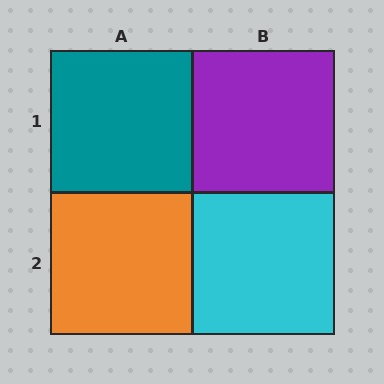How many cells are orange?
1 cell is orange.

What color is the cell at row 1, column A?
Teal.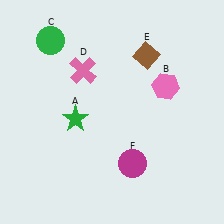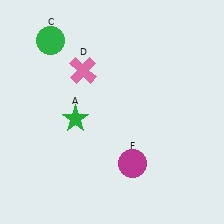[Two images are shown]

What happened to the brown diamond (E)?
The brown diamond (E) was removed in Image 2. It was in the top-right area of Image 1.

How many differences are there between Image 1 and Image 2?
There are 2 differences between the two images.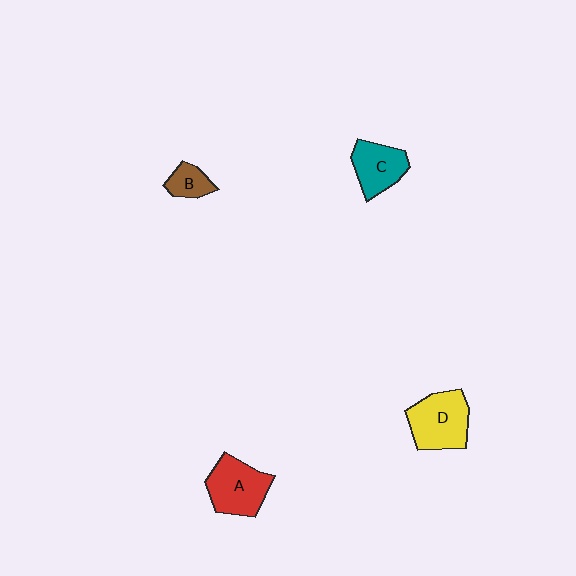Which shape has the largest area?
Shape D (yellow).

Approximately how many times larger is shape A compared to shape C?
Approximately 1.2 times.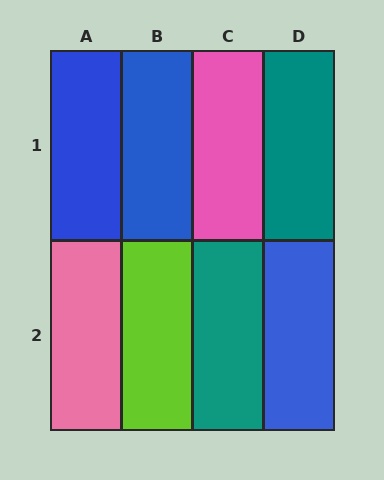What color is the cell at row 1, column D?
Teal.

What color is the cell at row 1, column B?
Blue.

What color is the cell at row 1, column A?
Blue.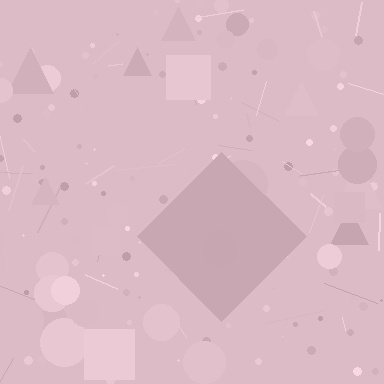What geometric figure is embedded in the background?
A diamond is embedded in the background.